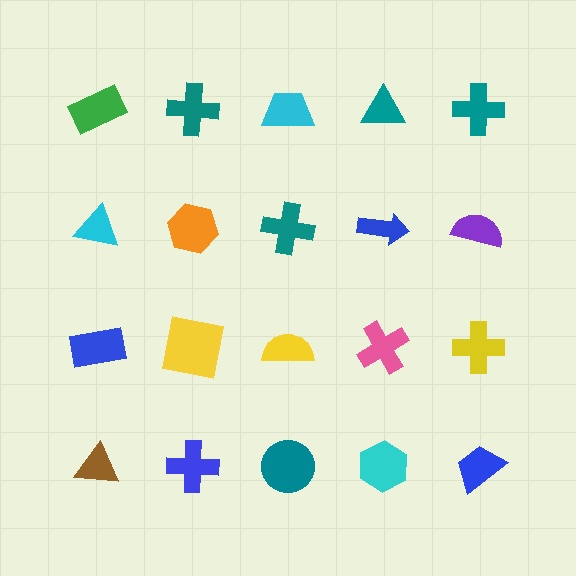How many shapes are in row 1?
5 shapes.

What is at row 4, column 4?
A cyan hexagon.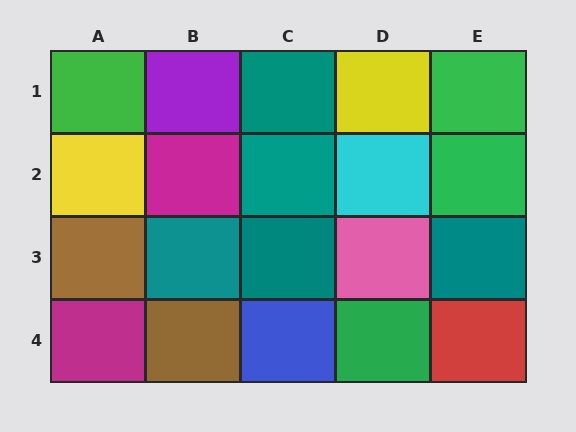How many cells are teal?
5 cells are teal.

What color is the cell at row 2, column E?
Green.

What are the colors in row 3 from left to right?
Brown, teal, teal, pink, teal.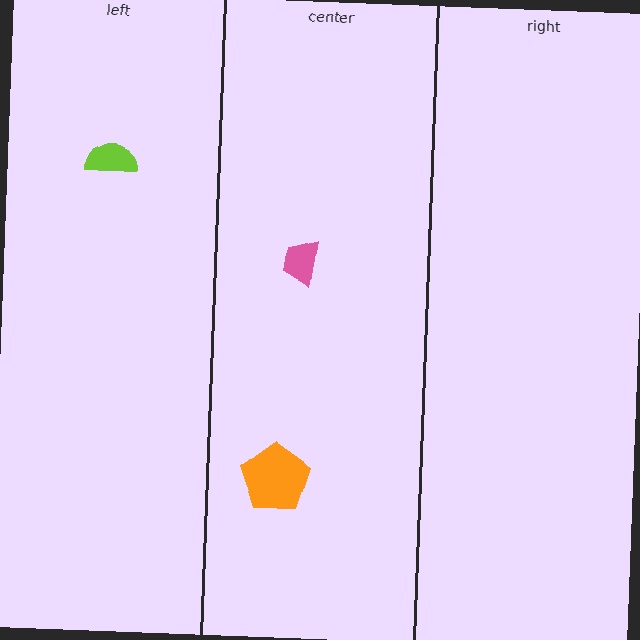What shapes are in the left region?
The lime semicircle.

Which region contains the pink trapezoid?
The center region.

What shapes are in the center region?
The pink trapezoid, the orange pentagon.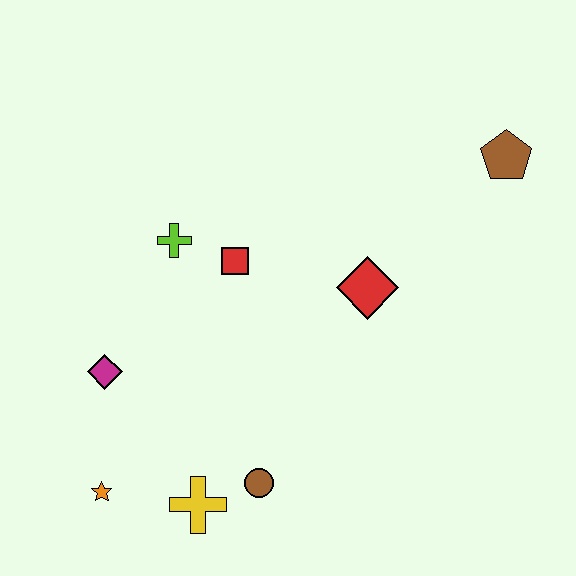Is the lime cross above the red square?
Yes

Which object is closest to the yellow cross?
The brown circle is closest to the yellow cross.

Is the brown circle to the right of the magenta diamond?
Yes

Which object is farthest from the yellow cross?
The brown pentagon is farthest from the yellow cross.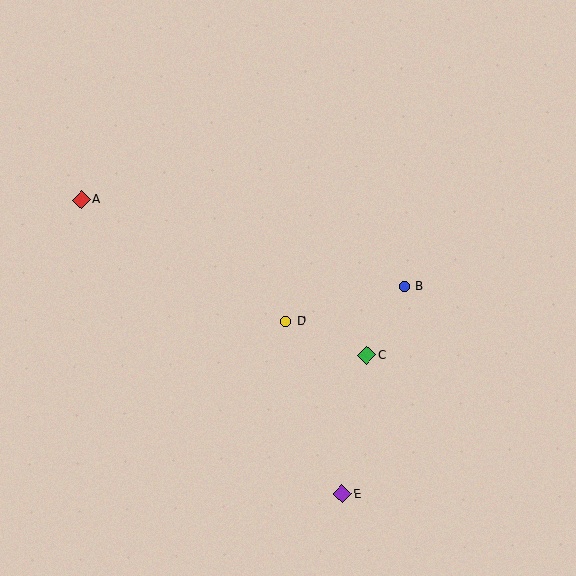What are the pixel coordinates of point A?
Point A is at (81, 200).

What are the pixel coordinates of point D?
Point D is at (286, 321).